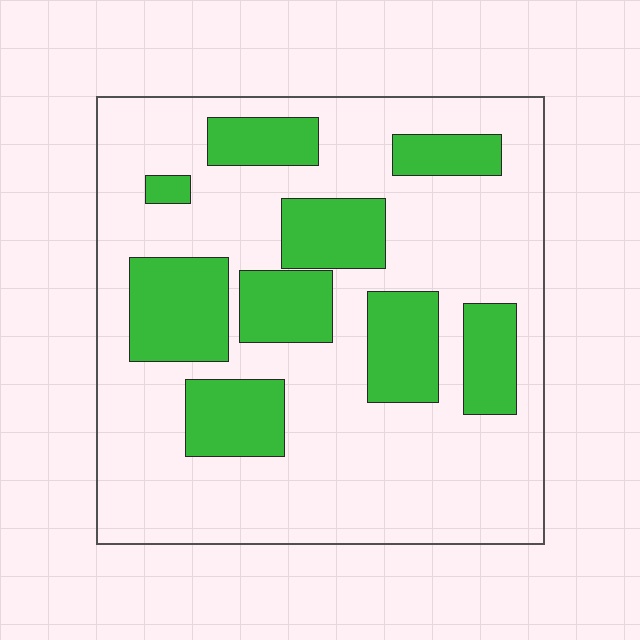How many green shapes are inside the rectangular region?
9.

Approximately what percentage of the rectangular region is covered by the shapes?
Approximately 30%.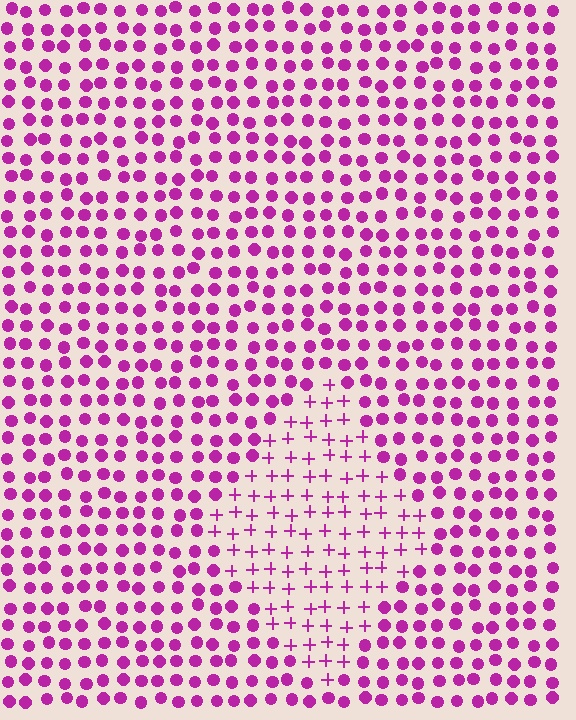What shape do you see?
I see a diamond.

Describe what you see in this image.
The image is filled with small magenta elements arranged in a uniform grid. A diamond-shaped region contains plus signs, while the surrounding area contains circles. The boundary is defined purely by the change in element shape.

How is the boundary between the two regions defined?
The boundary is defined by a change in element shape: plus signs inside vs. circles outside. All elements share the same color and spacing.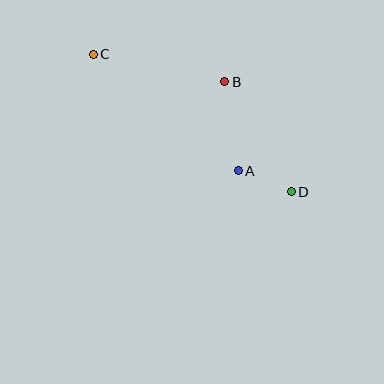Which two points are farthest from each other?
Points C and D are farthest from each other.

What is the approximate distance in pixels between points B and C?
The distance between B and C is approximately 134 pixels.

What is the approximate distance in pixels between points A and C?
The distance between A and C is approximately 186 pixels.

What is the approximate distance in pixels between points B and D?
The distance between B and D is approximately 129 pixels.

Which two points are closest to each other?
Points A and D are closest to each other.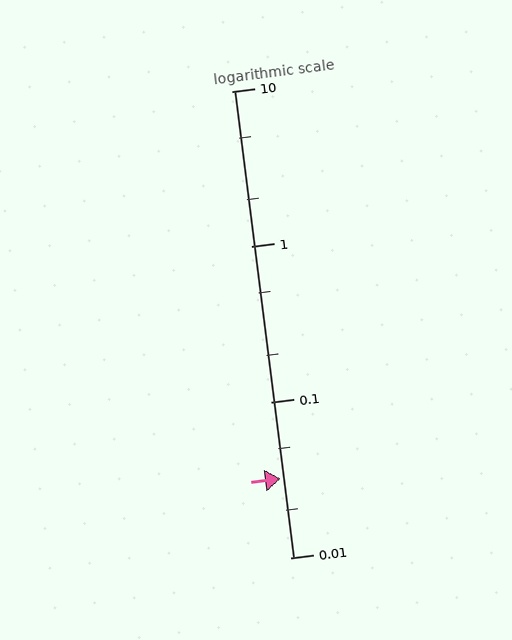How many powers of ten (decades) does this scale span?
The scale spans 3 decades, from 0.01 to 10.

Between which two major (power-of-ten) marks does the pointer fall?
The pointer is between 0.01 and 0.1.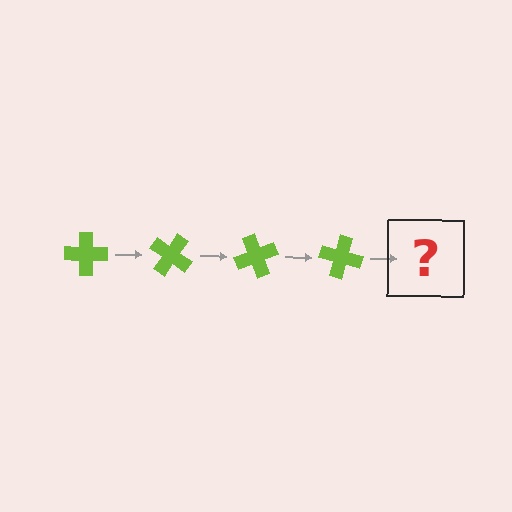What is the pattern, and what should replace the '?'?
The pattern is that the cross rotates 35 degrees each step. The '?' should be a lime cross rotated 140 degrees.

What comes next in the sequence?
The next element should be a lime cross rotated 140 degrees.